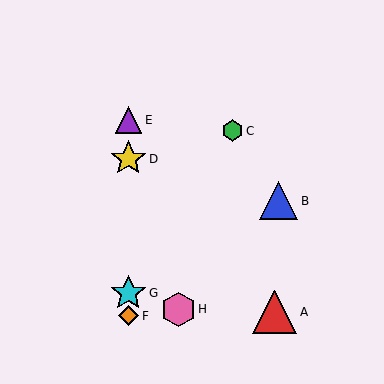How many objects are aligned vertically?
4 objects (D, E, F, G) are aligned vertically.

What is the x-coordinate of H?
Object H is at x≈178.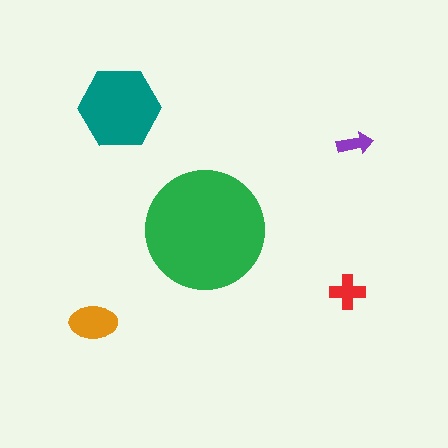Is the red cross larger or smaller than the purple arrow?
Larger.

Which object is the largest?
The green circle.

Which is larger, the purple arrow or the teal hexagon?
The teal hexagon.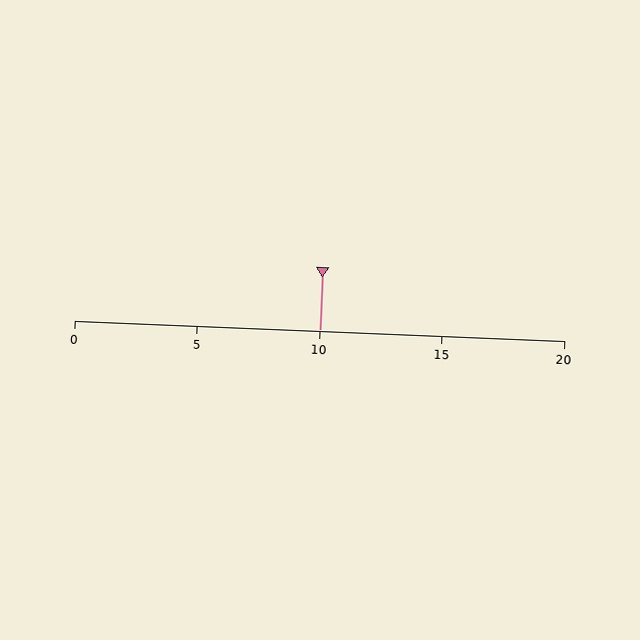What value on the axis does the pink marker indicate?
The marker indicates approximately 10.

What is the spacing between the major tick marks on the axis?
The major ticks are spaced 5 apart.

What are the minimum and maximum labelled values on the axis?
The axis runs from 0 to 20.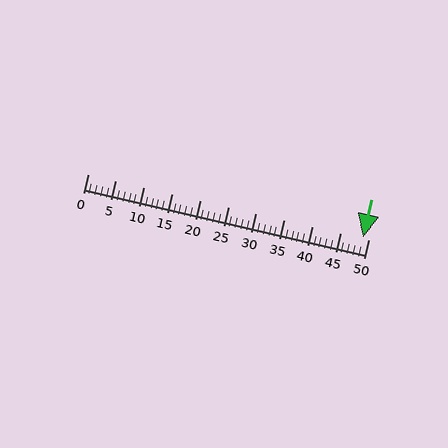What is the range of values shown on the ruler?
The ruler shows values from 0 to 50.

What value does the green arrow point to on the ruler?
The green arrow points to approximately 49.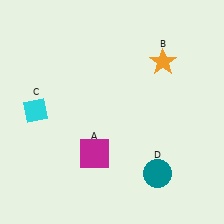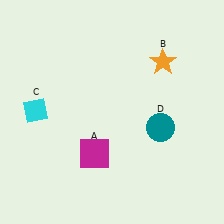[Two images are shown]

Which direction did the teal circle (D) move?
The teal circle (D) moved up.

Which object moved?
The teal circle (D) moved up.